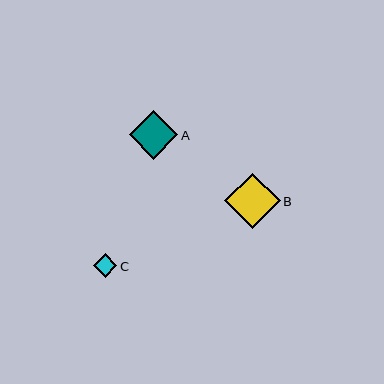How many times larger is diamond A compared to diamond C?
Diamond A is approximately 2.1 times the size of diamond C.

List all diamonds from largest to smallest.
From largest to smallest: B, A, C.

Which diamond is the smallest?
Diamond C is the smallest with a size of approximately 23 pixels.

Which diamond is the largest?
Diamond B is the largest with a size of approximately 55 pixels.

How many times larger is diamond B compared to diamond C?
Diamond B is approximately 2.4 times the size of diamond C.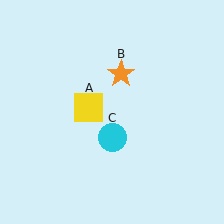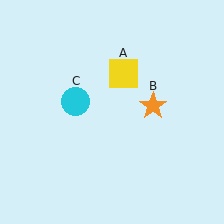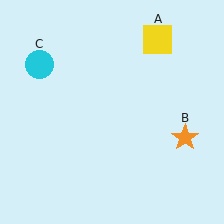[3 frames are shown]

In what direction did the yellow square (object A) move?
The yellow square (object A) moved up and to the right.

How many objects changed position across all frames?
3 objects changed position: yellow square (object A), orange star (object B), cyan circle (object C).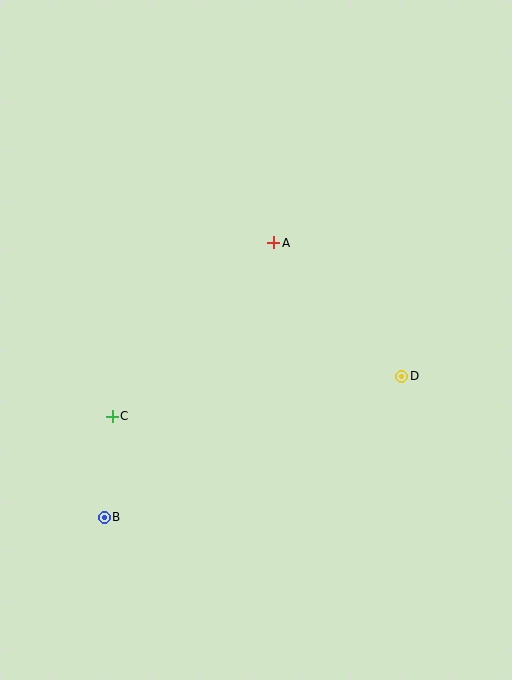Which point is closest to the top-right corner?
Point A is closest to the top-right corner.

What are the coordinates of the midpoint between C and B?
The midpoint between C and B is at (108, 467).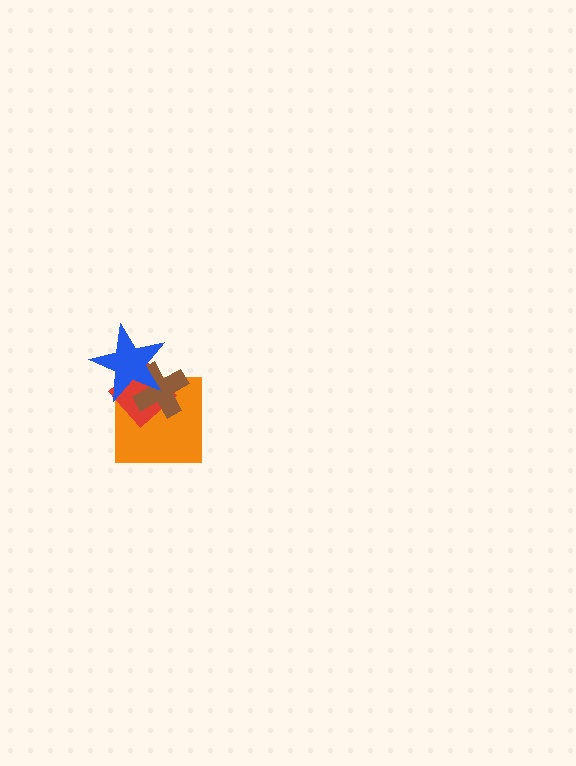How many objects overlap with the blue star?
3 objects overlap with the blue star.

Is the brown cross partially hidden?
Yes, it is partially covered by another shape.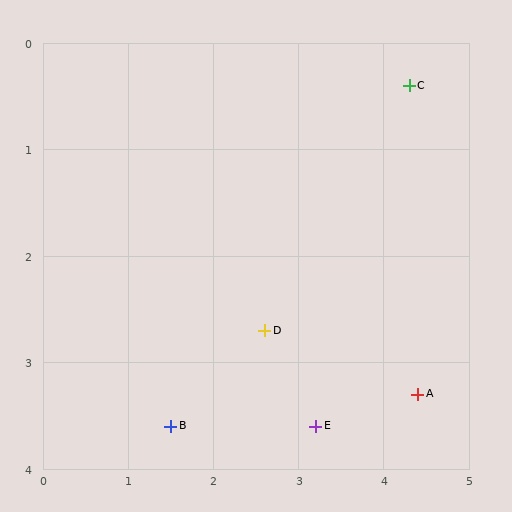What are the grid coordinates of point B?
Point B is at approximately (1.5, 3.6).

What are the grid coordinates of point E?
Point E is at approximately (3.2, 3.6).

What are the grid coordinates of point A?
Point A is at approximately (4.4, 3.3).